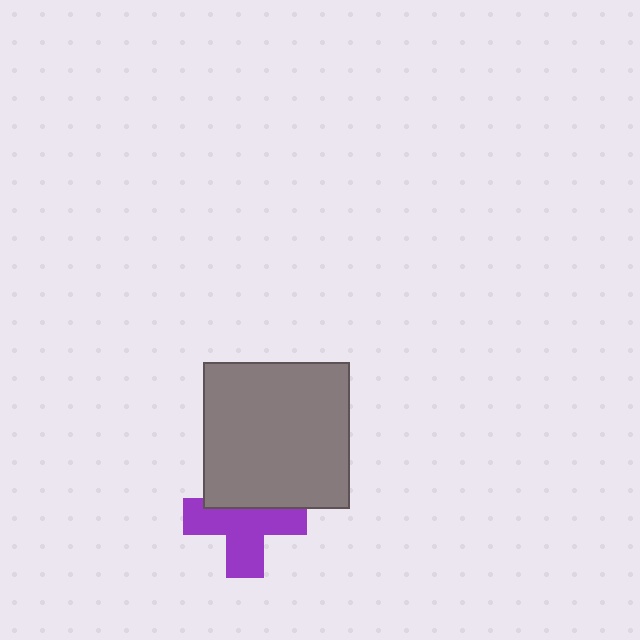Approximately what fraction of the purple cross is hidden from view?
Roughly 36% of the purple cross is hidden behind the gray square.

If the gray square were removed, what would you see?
You would see the complete purple cross.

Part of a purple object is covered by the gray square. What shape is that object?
It is a cross.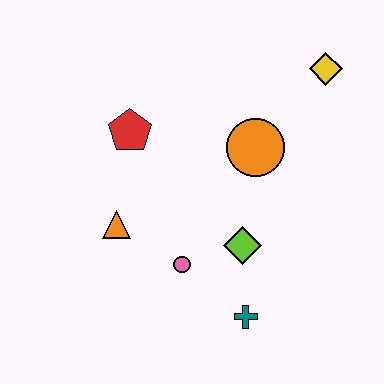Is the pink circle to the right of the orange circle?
No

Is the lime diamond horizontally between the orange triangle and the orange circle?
Yes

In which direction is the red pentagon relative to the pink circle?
The red pentagon is above the pink circle.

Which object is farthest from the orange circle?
The teal cross is farthest from the orange circle.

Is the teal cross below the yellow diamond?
Yes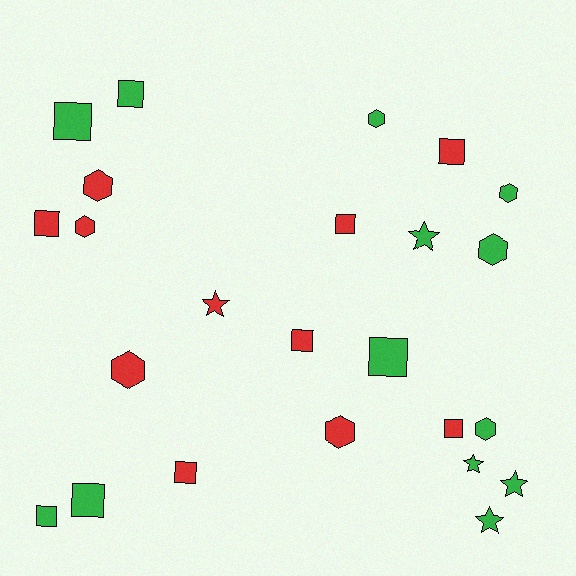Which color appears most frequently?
Green, with 13 objects.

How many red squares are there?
There are 6 red squares.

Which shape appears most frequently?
Square, with 11 objects.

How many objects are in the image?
There are 24 objects.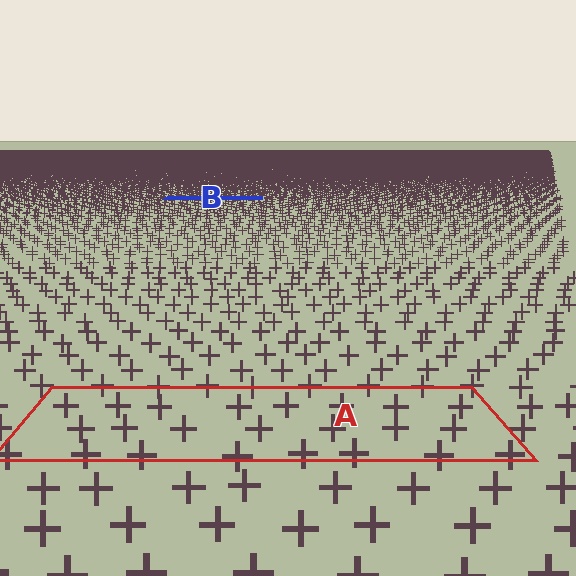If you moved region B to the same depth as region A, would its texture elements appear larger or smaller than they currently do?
They would appear larger. At a closer depth, the same texture elements are projected at a bigger on-screen size.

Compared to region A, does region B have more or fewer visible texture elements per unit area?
Region B has more texture elements per unit area — they are packed more densely because it is farther away.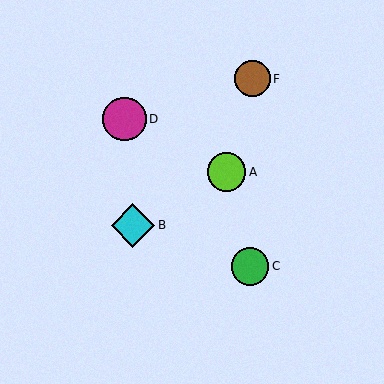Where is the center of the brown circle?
The center of the brown circle is at (252, 79).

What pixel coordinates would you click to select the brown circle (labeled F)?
Click at (252, 79) to select the brown circle F.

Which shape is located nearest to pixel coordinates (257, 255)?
The green circle (labeled C) at (250, 266) is nearest to that location.